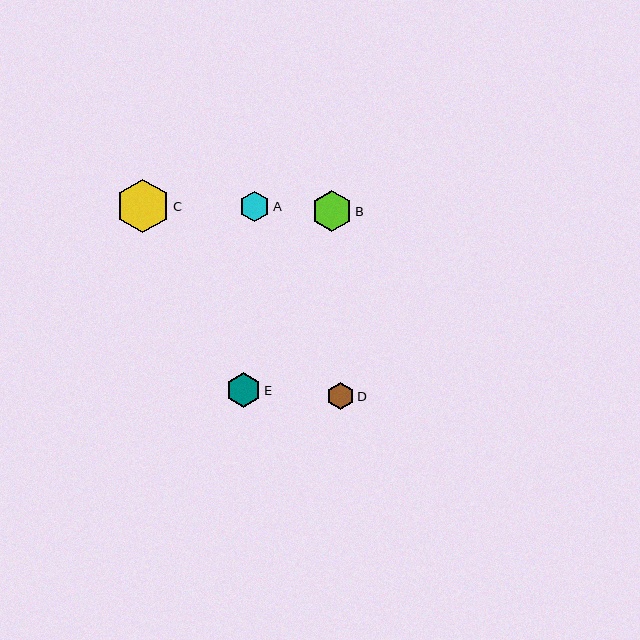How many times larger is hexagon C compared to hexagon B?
Hexagon C is approximately 1.3 times the size of hexagon B.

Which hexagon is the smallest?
Hexagon D is the smallest with a size of approximately 27 pixels.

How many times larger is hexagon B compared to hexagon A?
Hexagon B is approximately 1.3 times the size of hexagon A.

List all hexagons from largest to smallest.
From largest to smallest: C, B, E, A, D.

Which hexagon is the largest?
Hexagon C is the largest with a size of approximately 54 pixels.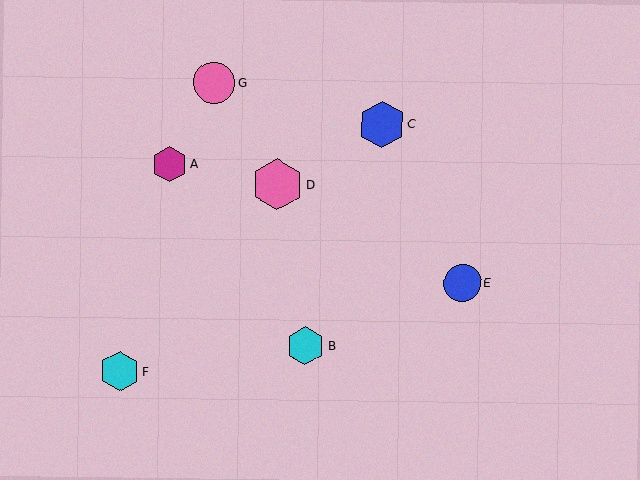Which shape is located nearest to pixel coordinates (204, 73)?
The pink circle (labeled G) at (214, 82) is nearest to that location.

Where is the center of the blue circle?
The center of the blue circle is at (462, 282).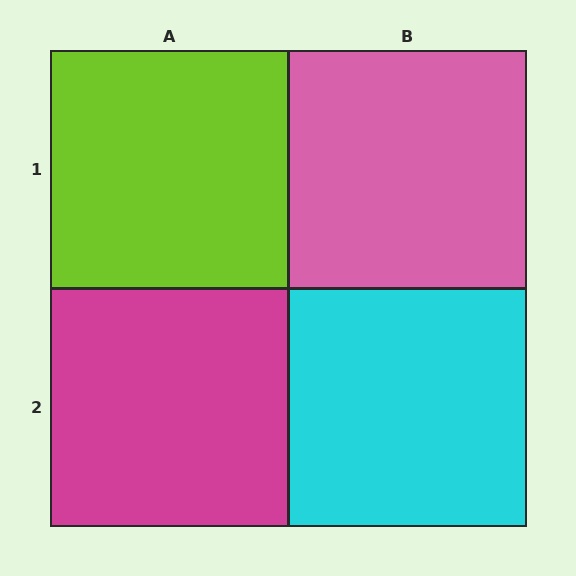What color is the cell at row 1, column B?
Pink.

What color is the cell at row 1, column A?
Lime.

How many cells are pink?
1 cell is pink.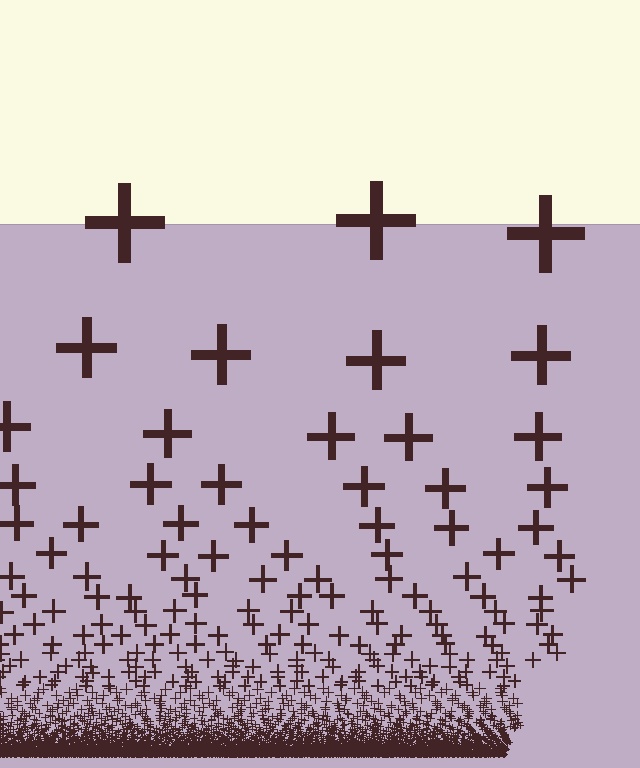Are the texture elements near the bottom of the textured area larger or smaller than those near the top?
Smaller. The gradient is inverted — elements near the bottom are smaller and denser.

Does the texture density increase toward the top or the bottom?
Density increases toward the bottom.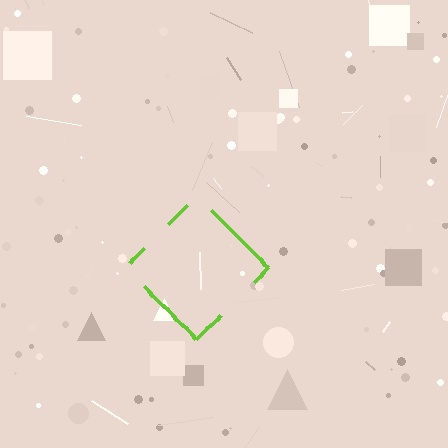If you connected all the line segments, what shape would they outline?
They would outline a diamond.